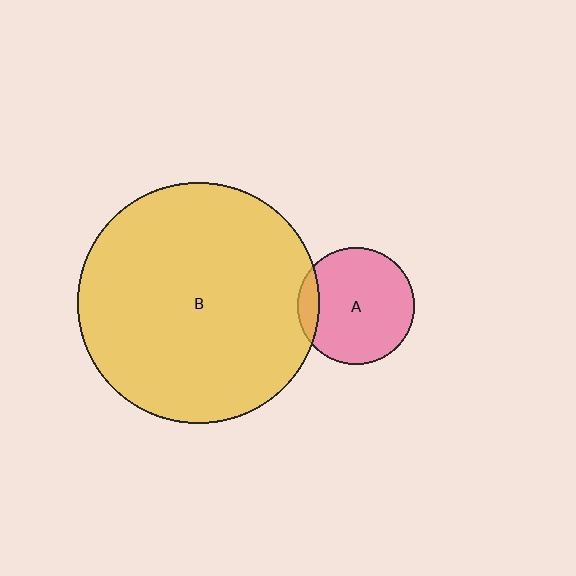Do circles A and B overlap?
Yes.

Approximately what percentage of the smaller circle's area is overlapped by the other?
Approximately 10%.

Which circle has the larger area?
Circle B (yellow).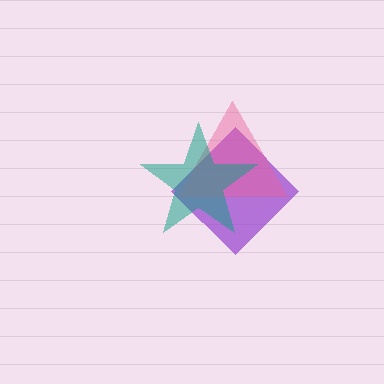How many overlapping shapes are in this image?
There are 3 overlapping shapes in the image.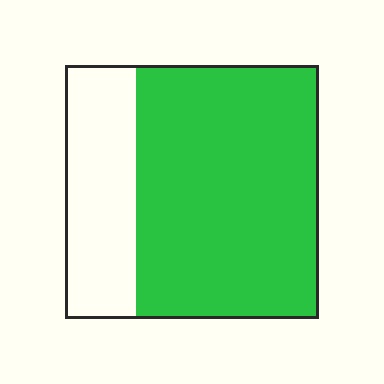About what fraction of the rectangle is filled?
About three quarters (3/4).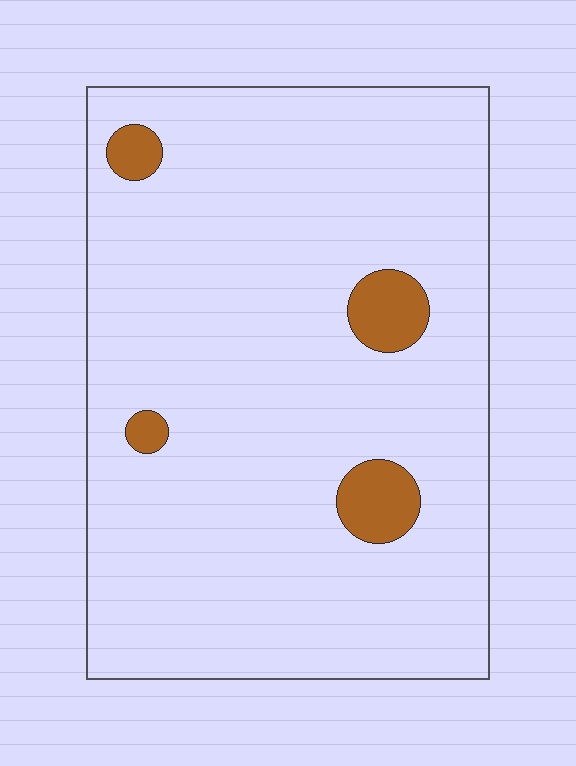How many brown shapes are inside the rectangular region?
4.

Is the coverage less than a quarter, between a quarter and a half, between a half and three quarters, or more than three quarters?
Less than a quarter.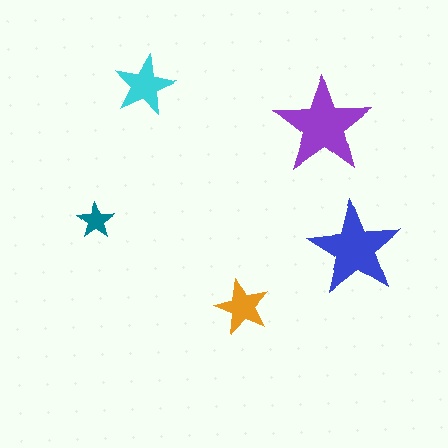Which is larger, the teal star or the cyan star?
The cyan one.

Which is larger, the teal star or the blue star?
The blue one.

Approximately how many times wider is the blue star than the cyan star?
About 1.5 times wider.